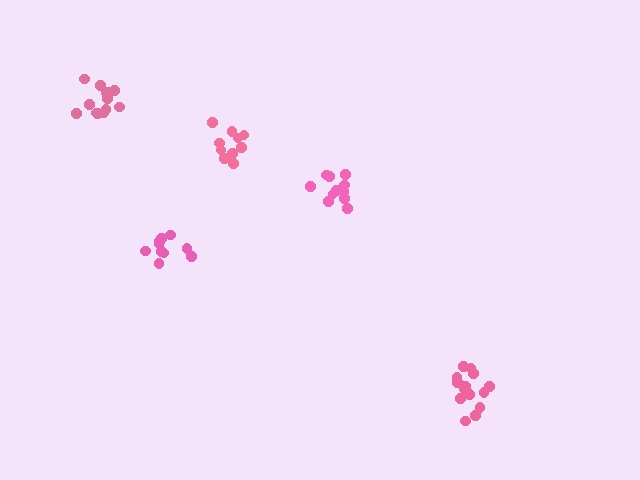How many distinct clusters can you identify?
There are 5 distinct clusters.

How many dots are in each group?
Group 1: 13 dots, Group 2: 10 dots, Group 3: 11 dots, Group 4: 14 dots, Group 5: 10 dots (58 total).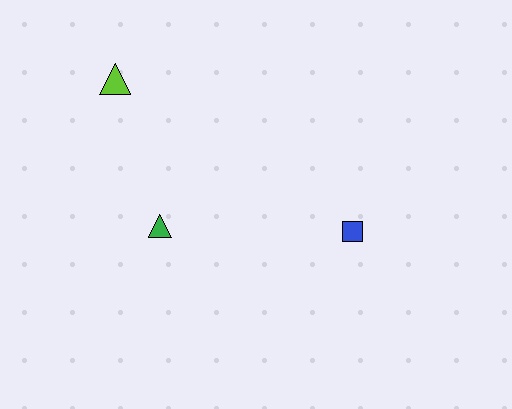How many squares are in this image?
There is 1 square.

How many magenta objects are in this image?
There are no magenta objects.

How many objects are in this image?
There are 3 objects.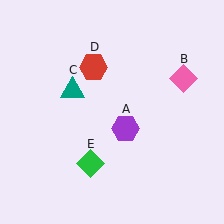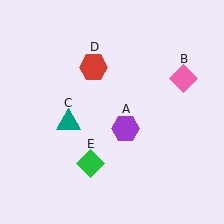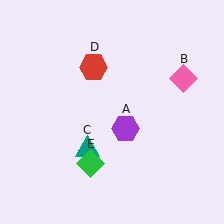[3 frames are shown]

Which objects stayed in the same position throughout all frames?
Purple hexagon (object A) and pink diamond (object B) and red hexagon (object D) and green diamond (object E) remained stationary.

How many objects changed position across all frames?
1 object changed position: teal triangle (object C).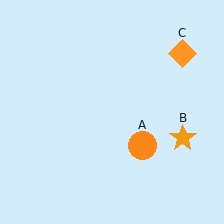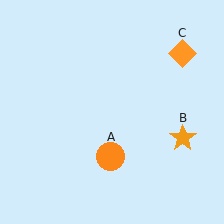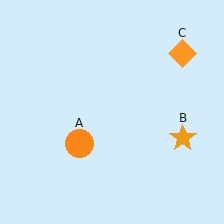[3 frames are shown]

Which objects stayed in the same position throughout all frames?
Orange star (object B) and orange diamond (object C) remained stationary.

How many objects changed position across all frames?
1 object changed position: orange circle (object A).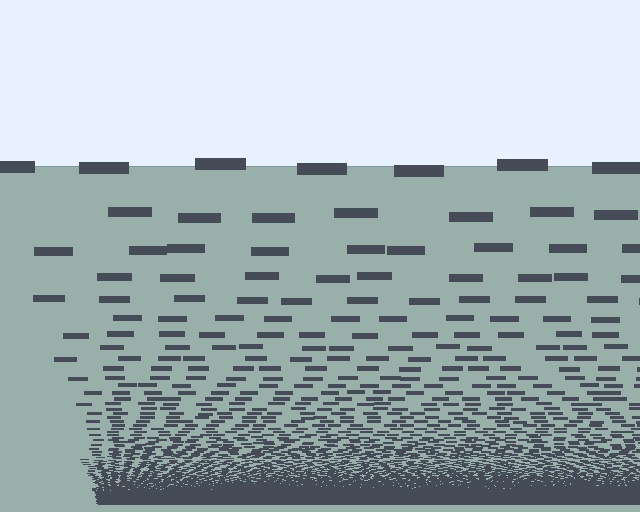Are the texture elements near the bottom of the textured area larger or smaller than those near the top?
Smaller. The gradient is inverted — elements near the bottom are smaller and denser.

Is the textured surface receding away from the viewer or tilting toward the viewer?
The surface appears to tilt toward the viewer. Texture elements get larger and sparser toward the top.